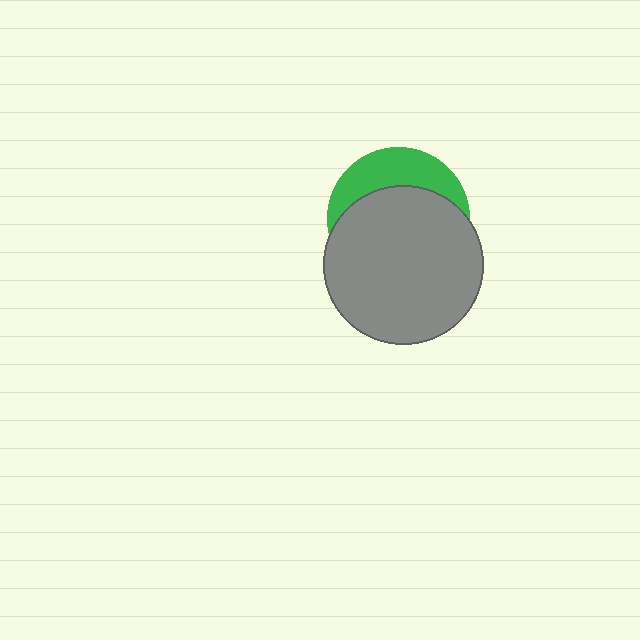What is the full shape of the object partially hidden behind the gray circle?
The partially hidden object is a green circle.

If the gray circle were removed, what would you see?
You would see the complete green circle.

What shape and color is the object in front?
The object in front is a gray circle.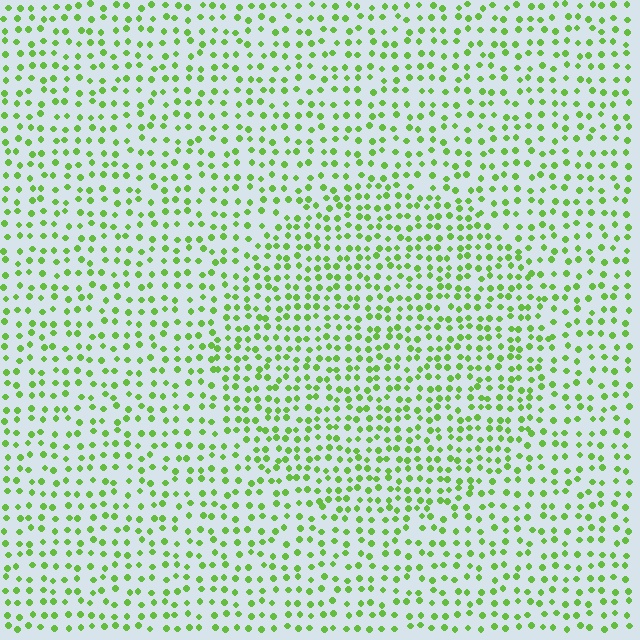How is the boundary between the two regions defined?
The boundary is defined by a change in element density (approximately 1.5x ratio). All elements are the same color, size, and shape.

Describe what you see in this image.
The image contains small lime elements arranged at two different densities. A circle-shaped region is visible where the elements are more densely packed than the surrounding area.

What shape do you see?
I see a circle.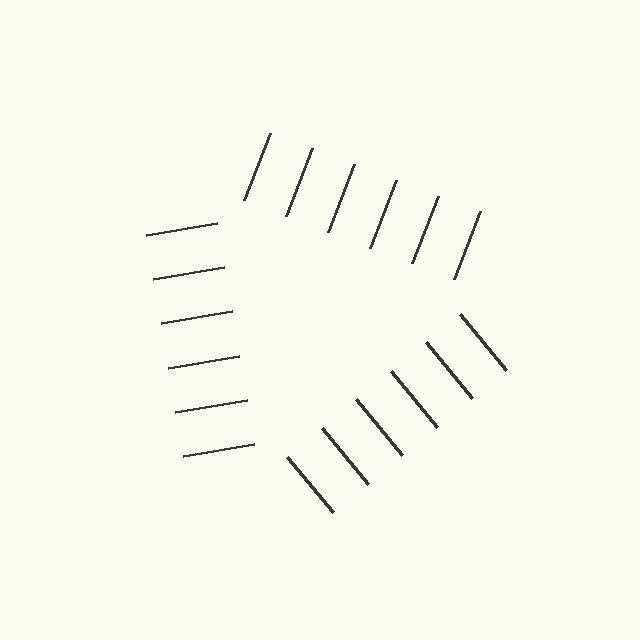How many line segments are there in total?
18 — 6 along each of the 3 edges.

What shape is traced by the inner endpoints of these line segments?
An illusory triangle — the line segments terminate on its edges but no continuous stroke is drawn.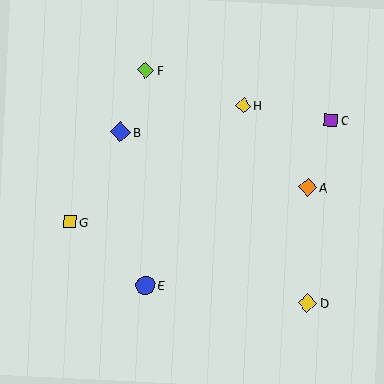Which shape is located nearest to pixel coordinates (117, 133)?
The blue diamond (labeled B) at (120, 132) is nearest to that location.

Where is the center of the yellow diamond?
The center of the yellow diamond is at (307, 303).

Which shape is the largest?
The blue diamond (labeled B) is the largest.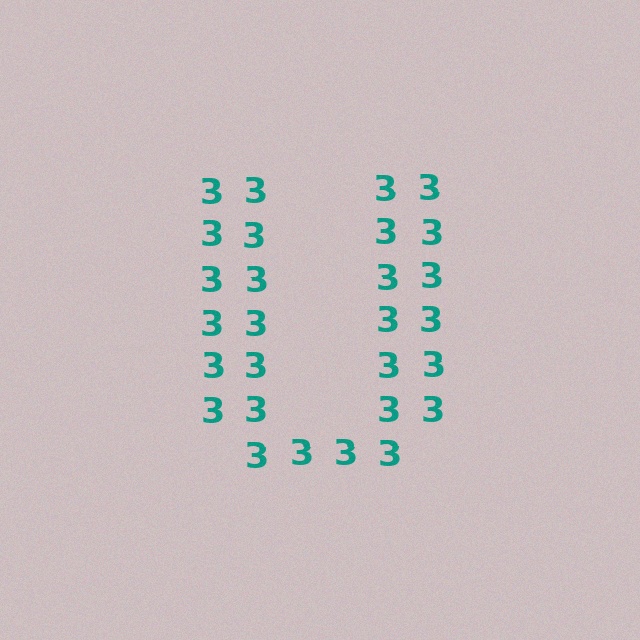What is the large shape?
The large shape is the letter U.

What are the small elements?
The small elements are digit 3's.